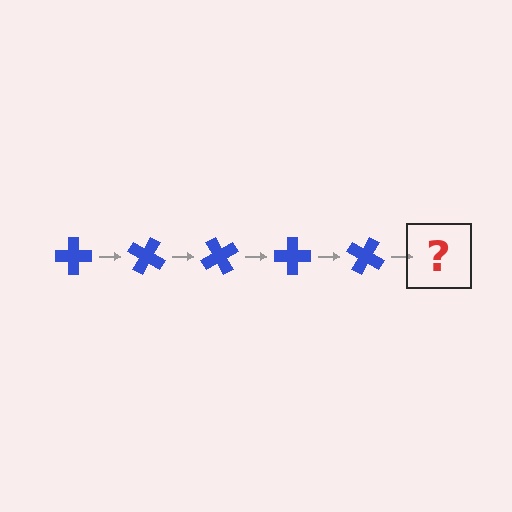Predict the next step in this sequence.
The next step is a blue cross rotated 150 degrees.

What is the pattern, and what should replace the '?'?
The pattern is that the cross rotates 30 degrees each step. The '?' should be a blue cross rotated 150 degrees.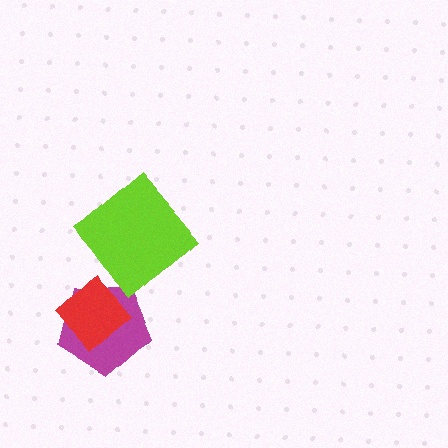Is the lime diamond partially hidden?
No, no other shape covers it.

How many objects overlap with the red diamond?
1 object overlaps with the red diamond.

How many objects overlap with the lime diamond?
0 objects overlap with the lime diamond.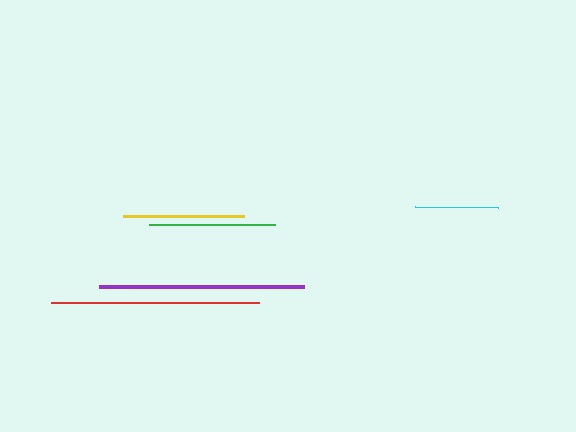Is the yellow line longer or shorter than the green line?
The green line is longer than the yellow line.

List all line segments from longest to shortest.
From longest to shortest: red, purple, green, yellow, cyan.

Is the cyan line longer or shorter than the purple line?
The purple line is longer than the cyan line.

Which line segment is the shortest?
The cyan line is the shortest at approximately 83 pixels.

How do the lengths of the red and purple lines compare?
The red and purple lines are approximately the same length.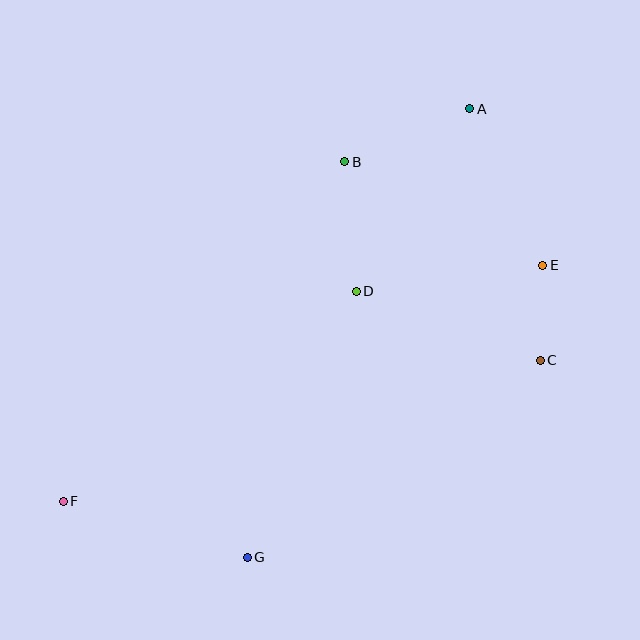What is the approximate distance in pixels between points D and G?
The distance between D and G is approximately 288 pixels.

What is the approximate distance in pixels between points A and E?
The distance between A and E is approximately 173 pixels.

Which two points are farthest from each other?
Points A and F are farthest from each other.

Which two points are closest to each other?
Points C and E are closest to each other.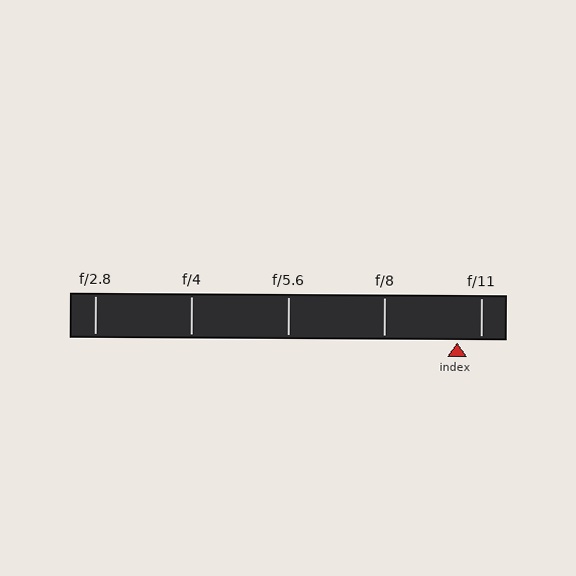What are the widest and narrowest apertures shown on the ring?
The widest aperture shown is f/2.8 and the narrowest is f/11.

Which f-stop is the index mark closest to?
The index mark is closest to f/11.